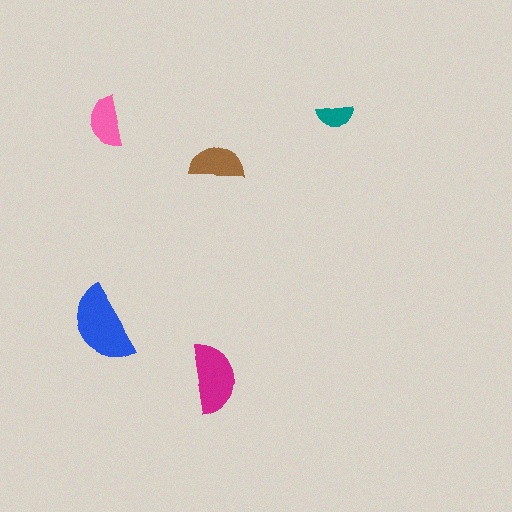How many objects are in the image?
There are 5 objects in the image.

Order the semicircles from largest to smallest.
the blue one, the magenta one, the brown one, the pink one, the teal one.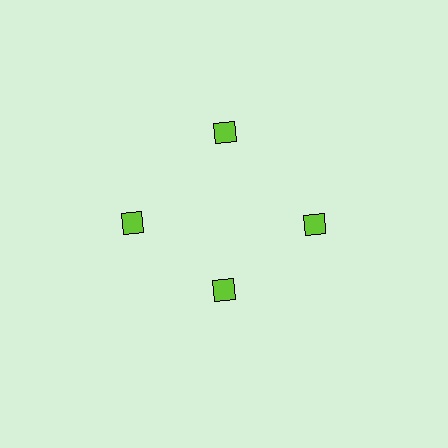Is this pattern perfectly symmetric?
No. The 4 lime diamonds are arranged in a ring, but one element near the 6 o'clock position is pulled inward toward the center, breaking the 4-fold rotational symmetry.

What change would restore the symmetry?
The symmetry would be restored by moving it outward, back onto the ring so that all 4 diamonds sit at equal angles and equal distance from the center.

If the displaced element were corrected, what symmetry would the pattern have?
It would have 4-fold rotational symmetry — the pattern would map onto itself every 90 degrees.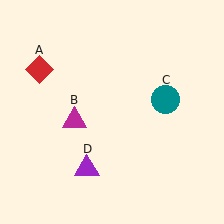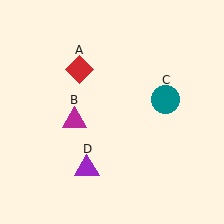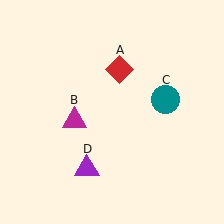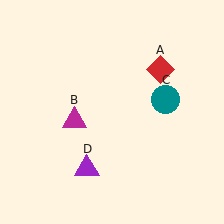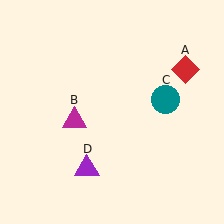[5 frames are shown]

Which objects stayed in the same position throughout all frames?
Magenta triangle (object B) and teal circle (object C) and purple triangle (object D) remained stationary.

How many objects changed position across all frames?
1 object changed position: red diamond (object A).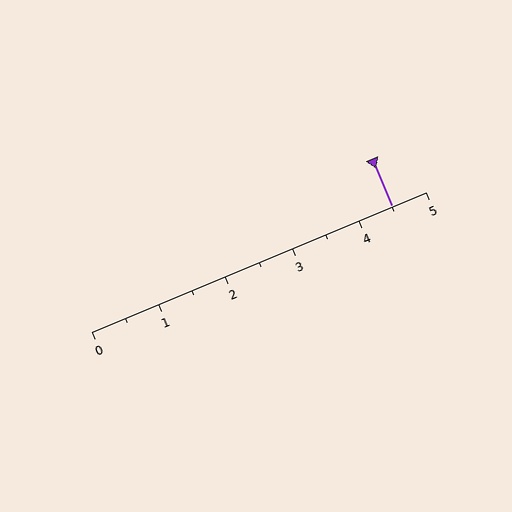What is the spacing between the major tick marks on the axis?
The major ticks are spaced 1 apart.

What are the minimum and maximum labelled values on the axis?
The axis runs from 0 to 5.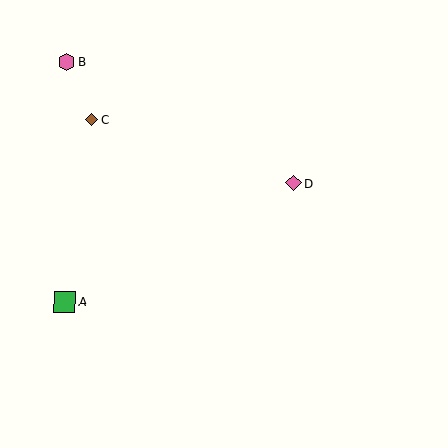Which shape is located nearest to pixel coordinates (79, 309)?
The green square (labeled A) at (65, 302) is nearest to that location.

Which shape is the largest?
The green square (labeled A) is the largest.